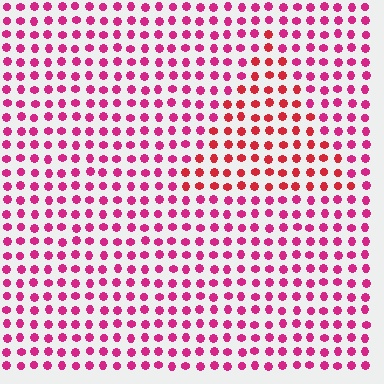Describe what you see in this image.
The image is filled with small magenta elements in a uniform arrangement. A triangle-shaped region is visible where the elements are tinted to a slightly different hue, forming a subtle color boundary.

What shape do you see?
I see a triangle.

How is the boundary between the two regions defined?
The boundary is defined purely by a slight shift in hue (about 27 degrees). Spacing, size, and orientation are identical on both sides.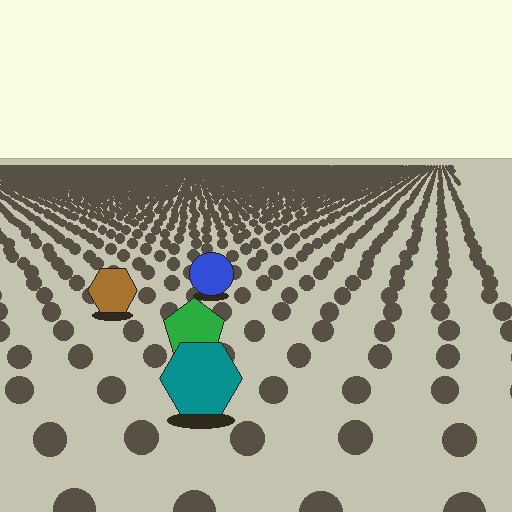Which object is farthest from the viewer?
The blue circle is farthest from the viewer. It appears smaller and the ground texture around it is denser.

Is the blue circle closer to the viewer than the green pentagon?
No. The green pentagon is closer — you can tell from the texture gradient: the ground texture is coarser near it.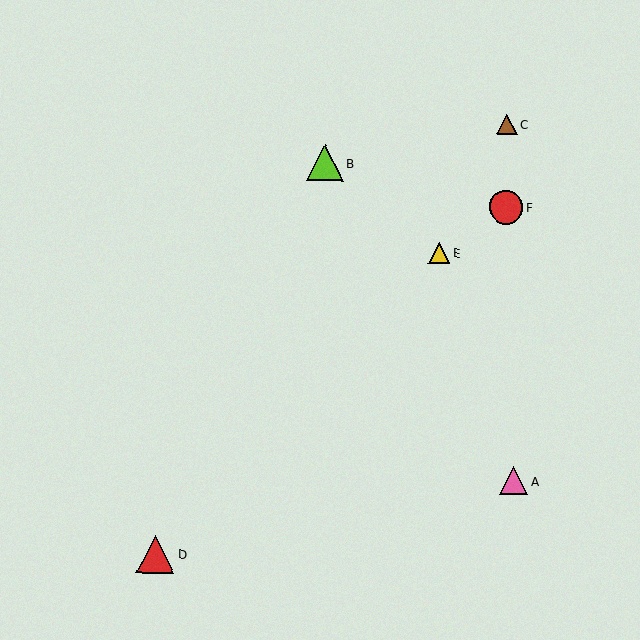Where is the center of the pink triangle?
The center of the pink triangle is at (514, 481).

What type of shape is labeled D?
Shape D is a red triangle.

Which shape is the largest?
The red triangle (labeled D) is the largest.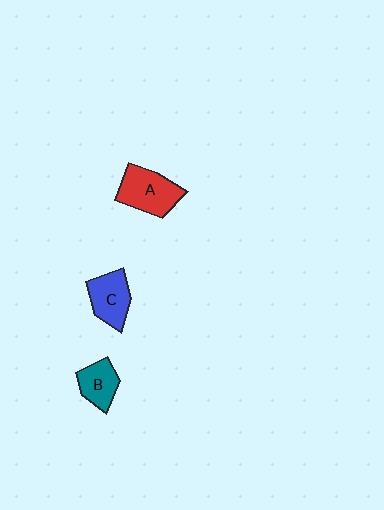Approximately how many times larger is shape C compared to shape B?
Approximately 1.2 times.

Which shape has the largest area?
Shape A (red).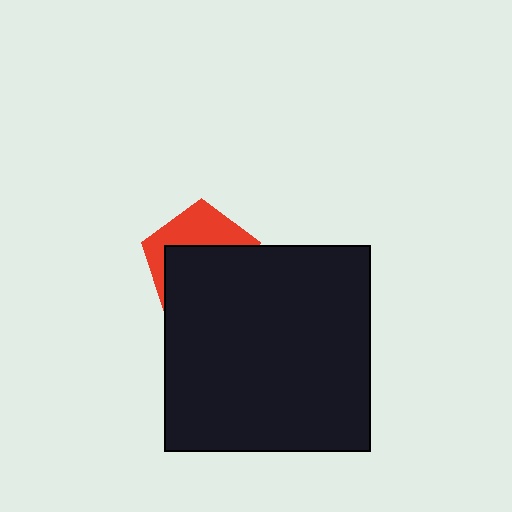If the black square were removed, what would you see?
You would see the complete red pentagon.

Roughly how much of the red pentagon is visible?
A small part of it is visible (roughly 39%).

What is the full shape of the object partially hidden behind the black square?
The partially hidden object is a red pentagon.